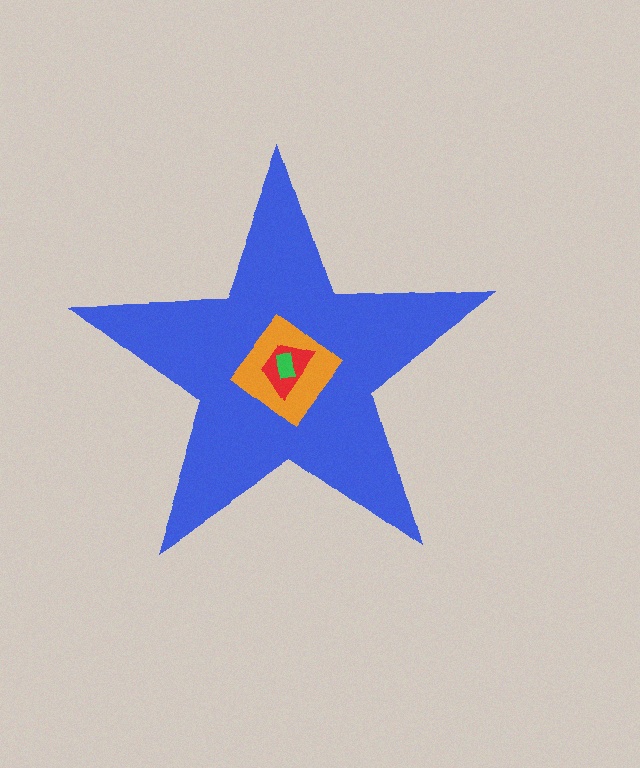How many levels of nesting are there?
4.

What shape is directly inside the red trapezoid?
The green rectangle.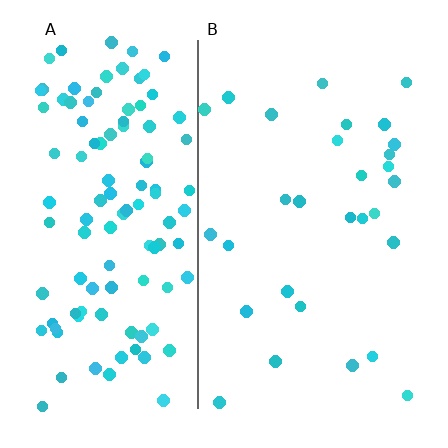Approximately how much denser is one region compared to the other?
Approximately 3.8× — region A over region B.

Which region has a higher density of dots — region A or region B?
A (the left).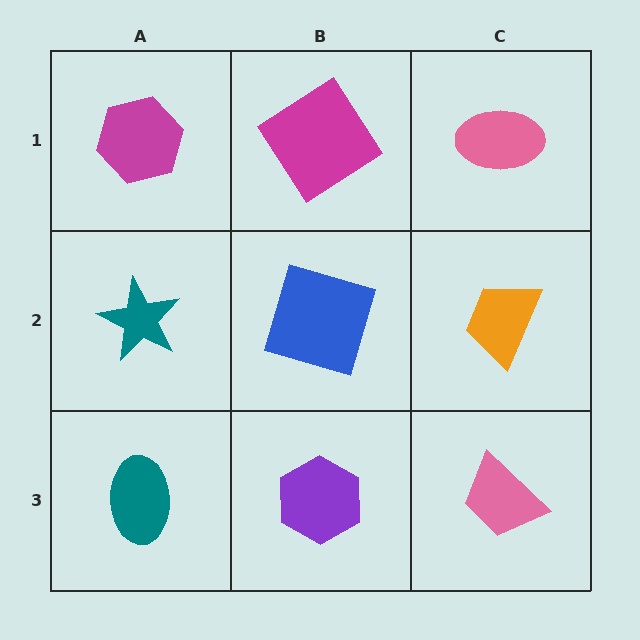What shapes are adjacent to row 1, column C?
An orange trapezoid (row 2, column C), a magenta diamond (row 1, column B).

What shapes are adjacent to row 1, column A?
A teal star (row 2, column A), a magenta diamond (row 1, column B).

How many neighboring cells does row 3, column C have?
2.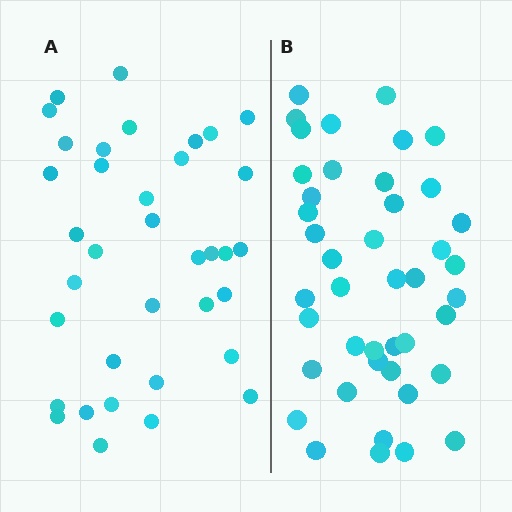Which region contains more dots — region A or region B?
Region B (the right region) has more dots.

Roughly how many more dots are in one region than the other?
Region B has roughly 8 or so more dots than region A.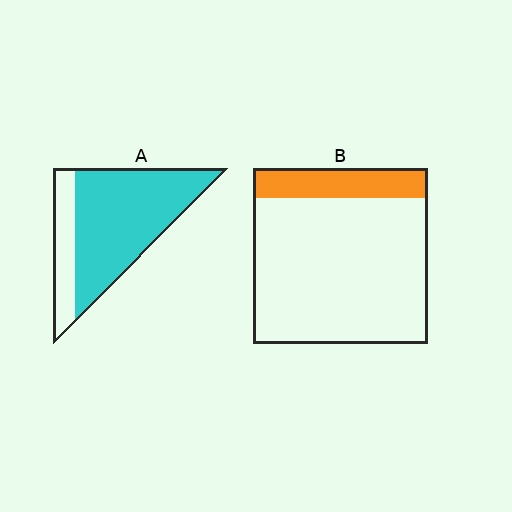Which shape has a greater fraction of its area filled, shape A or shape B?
Shape A.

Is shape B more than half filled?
No.